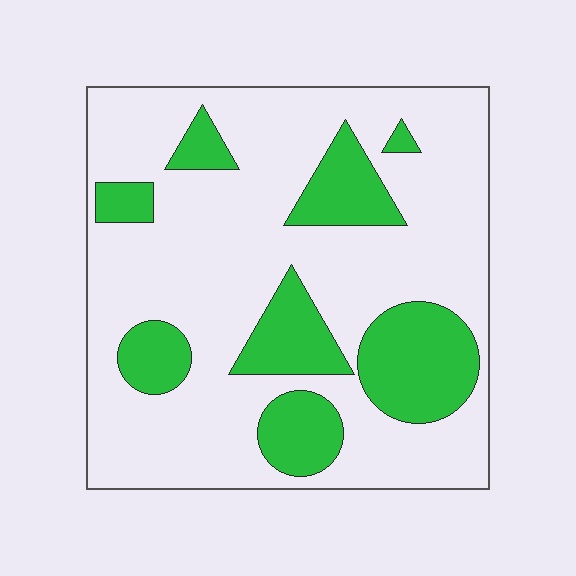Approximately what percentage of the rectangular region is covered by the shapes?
Approximately 25%.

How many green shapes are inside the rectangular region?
8.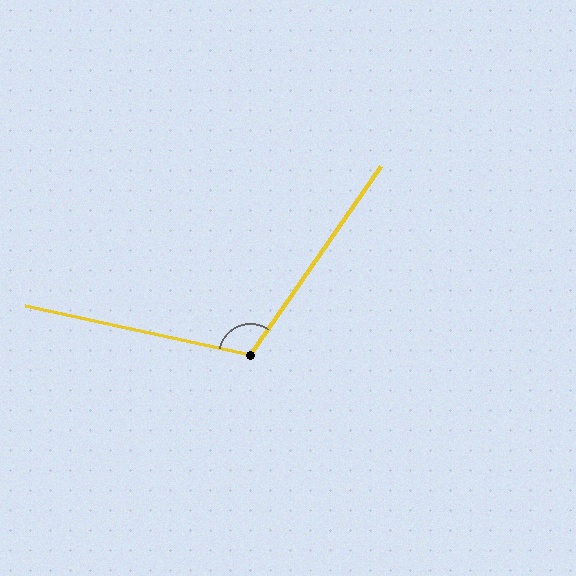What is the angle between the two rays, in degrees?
Approximately 113 degrees.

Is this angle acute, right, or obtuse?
It is obtuse.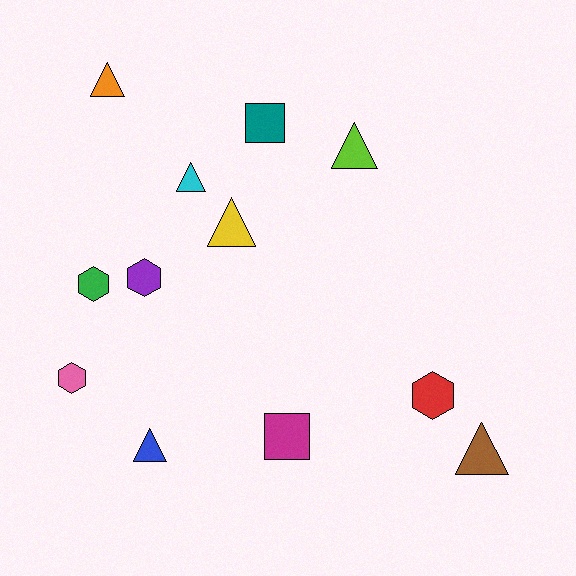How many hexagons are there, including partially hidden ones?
There are 4 hexagons.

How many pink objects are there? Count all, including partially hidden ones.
There is 1 pink object.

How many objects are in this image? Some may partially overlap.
There are 12 objects.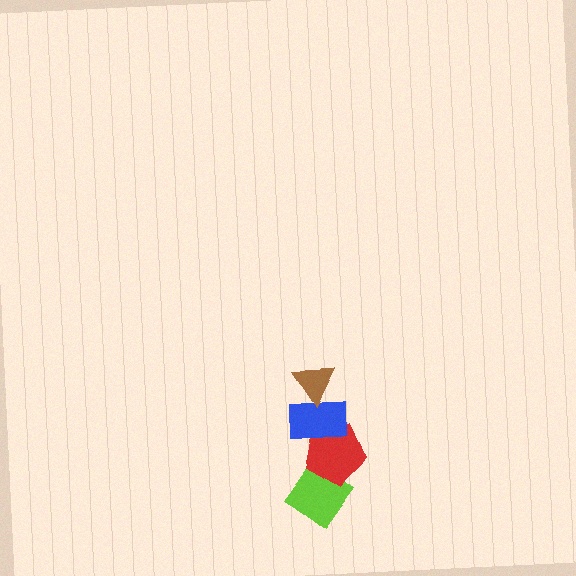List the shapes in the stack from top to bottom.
From top to bottom: the brown triangle, the blue rectangle, the red pentagon, the lime diamond.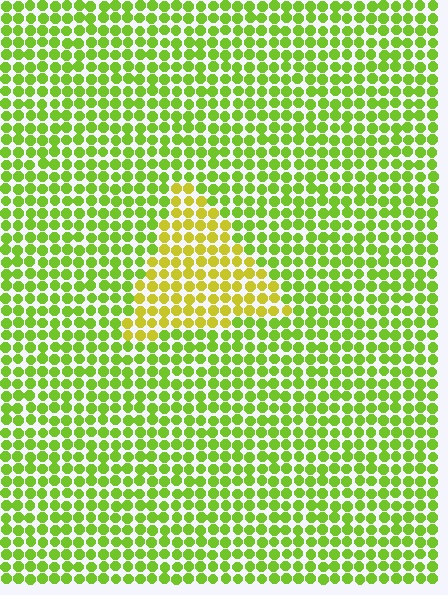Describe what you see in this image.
The image is filled with small lime elements in a uniform arrangement. A triangle-shaped region is visible where the elements are tinted to a slightly different hue, forming a subtle color boundary.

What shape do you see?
I see a triangle.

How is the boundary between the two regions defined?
The boundary is defined purely by a slight shift in hue (about 33 degrees). Spacing, size, and orientation are identical on both sides.